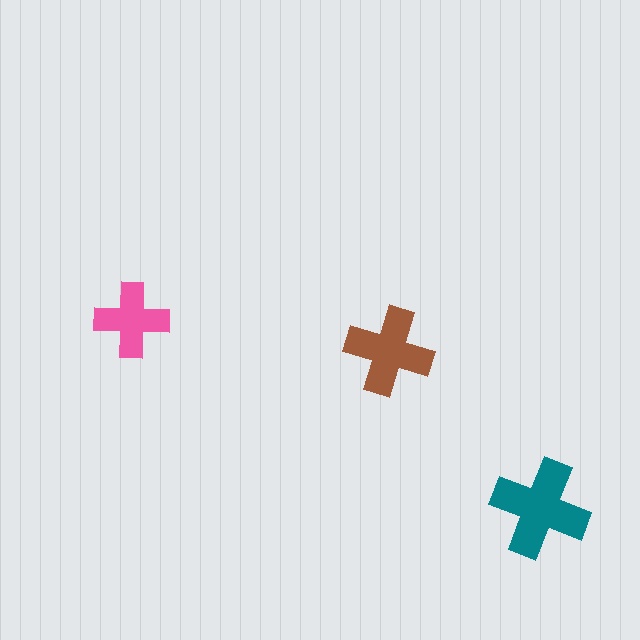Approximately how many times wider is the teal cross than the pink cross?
About 1.5 times wider.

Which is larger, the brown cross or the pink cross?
The brown one.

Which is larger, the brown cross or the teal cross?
The teal one.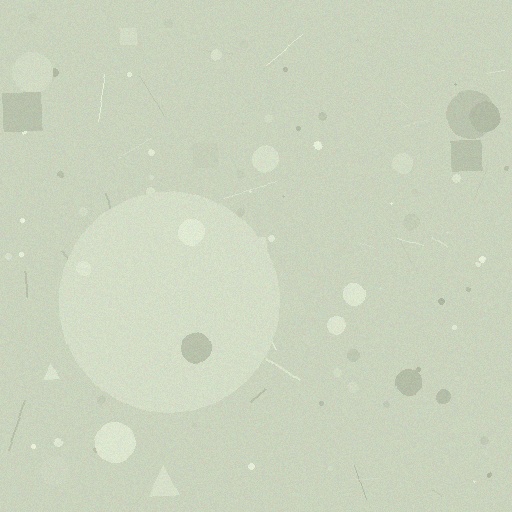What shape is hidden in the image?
A circle is hidden in the image.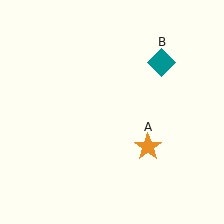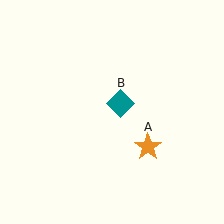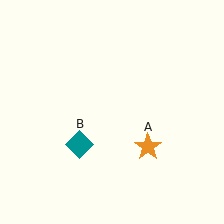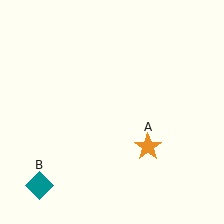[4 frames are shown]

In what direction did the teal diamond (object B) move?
The teal diamond (object B) moved down and to the left.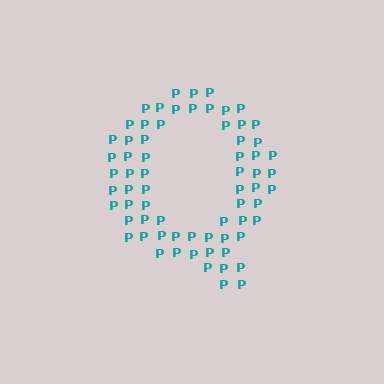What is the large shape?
The large shape is the letter Q.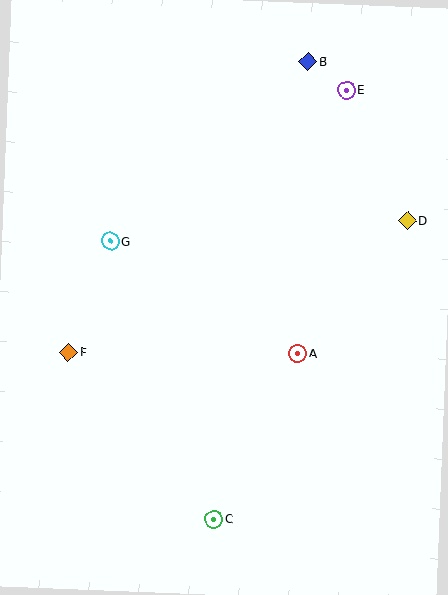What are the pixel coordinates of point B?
Point B is at (308, 62).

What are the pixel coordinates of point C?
Point C is at (214, 519).